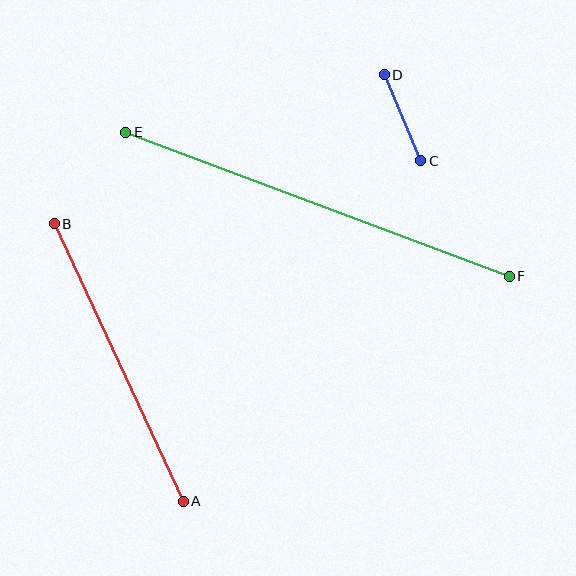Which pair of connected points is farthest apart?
Points E and F are farthest apart.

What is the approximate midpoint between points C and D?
The midpoint is at approximately (403, 118) pixels.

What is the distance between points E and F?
The distance is approximately 410 pixels.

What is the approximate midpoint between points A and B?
The midpoint is at approximately (119, 362) pixels.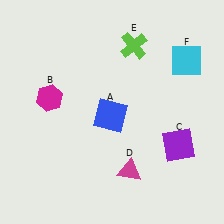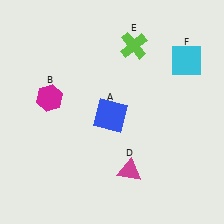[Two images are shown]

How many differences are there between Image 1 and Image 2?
There is 1 difference between the two images.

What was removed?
The purple square (C) was removed in Image 2.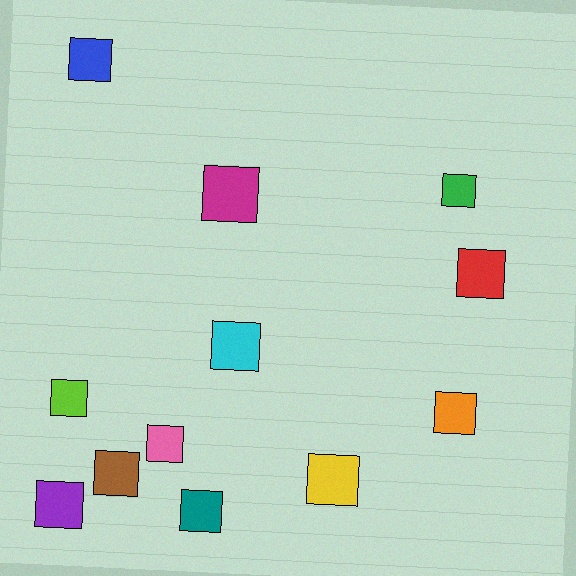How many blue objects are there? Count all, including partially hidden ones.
There is 1 blue object.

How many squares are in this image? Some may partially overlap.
There are 12 squares.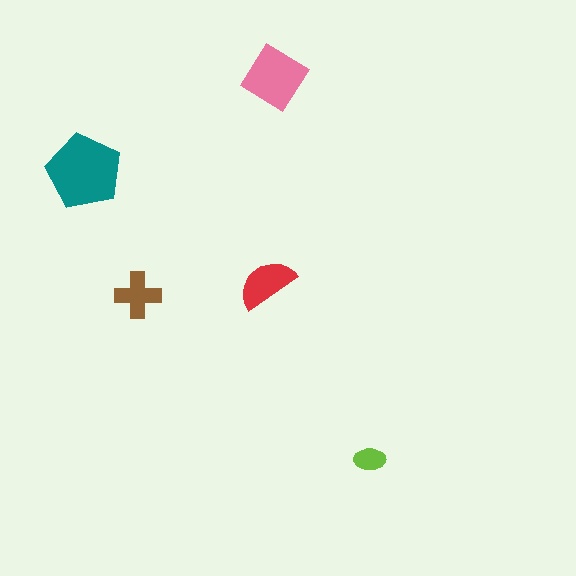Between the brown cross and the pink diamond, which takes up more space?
The pink diamond.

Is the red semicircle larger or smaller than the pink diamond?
Smaller.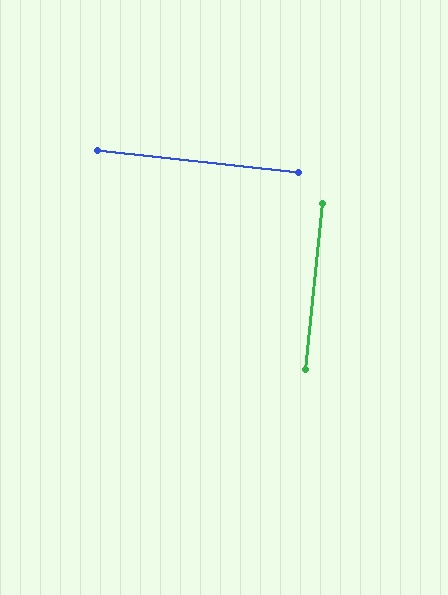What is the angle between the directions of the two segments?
Approximately 89 degrees.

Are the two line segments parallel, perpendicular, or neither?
Perpendicular — they meet at approximately 89°.